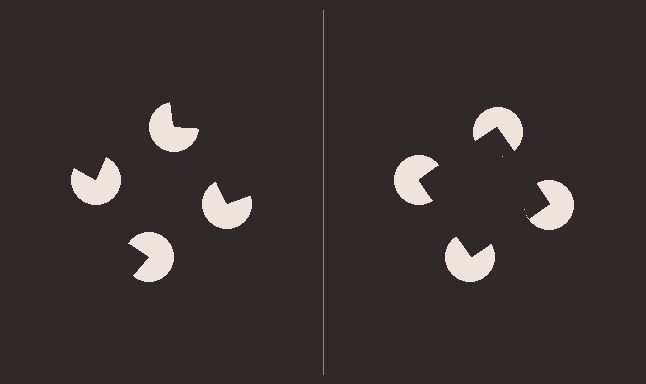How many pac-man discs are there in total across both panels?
8 — 4 on each side.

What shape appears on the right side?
An illusory square.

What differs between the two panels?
The pac-man discs are positioned identically on both sides; only the wedge orientations differ. On the right they align to a square; on the left they are misaligned.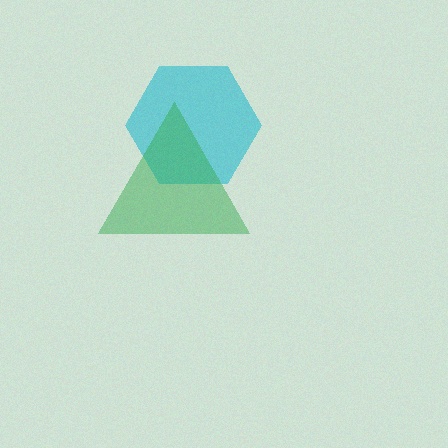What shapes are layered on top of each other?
The layered shapes are: a cyan hexagon, a green triangle.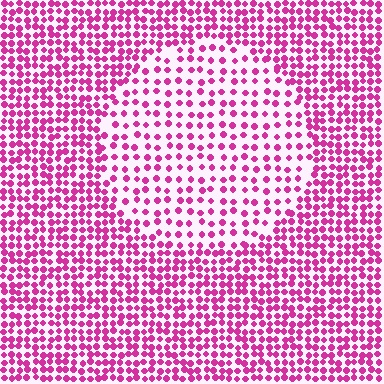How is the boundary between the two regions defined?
The boundary is defined by a change in element density (approximately 1.9x ratio). All elements are the same color, size, and shape.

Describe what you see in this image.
The image contains small magenta elements arranged at two different densities. A circle-shaped region is visible where the elements are less densely packed than the surrounding area.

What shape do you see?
I see a circle.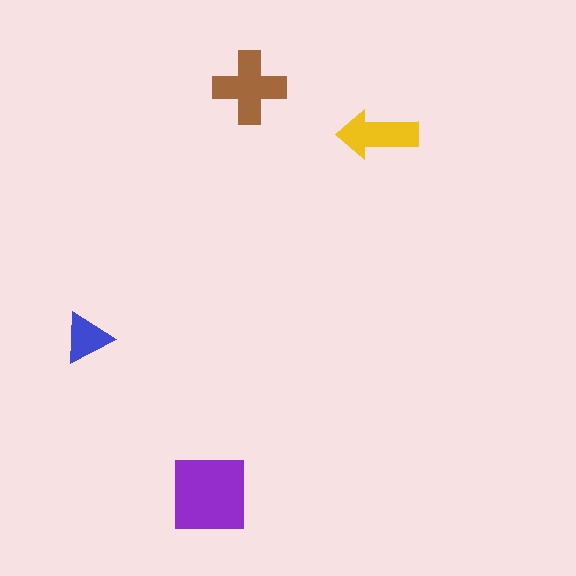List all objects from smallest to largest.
The blue triangle, the yellow arrow, the brown cross, the purple square.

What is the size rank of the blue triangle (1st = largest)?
4th.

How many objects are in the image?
There are 4 objects in the image.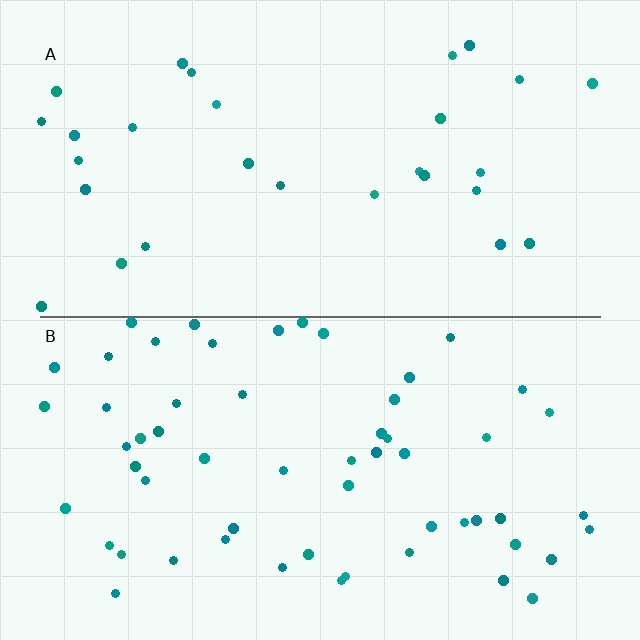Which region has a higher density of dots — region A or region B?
B (the bottom).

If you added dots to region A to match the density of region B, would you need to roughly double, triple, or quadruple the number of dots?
Approximately double.